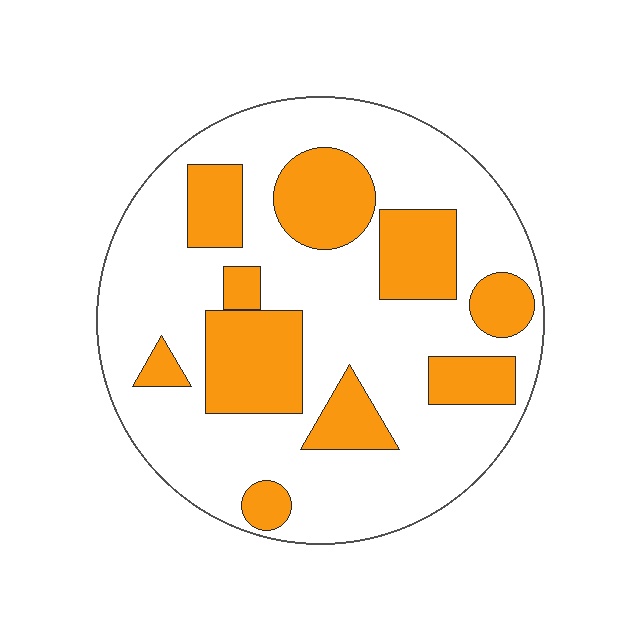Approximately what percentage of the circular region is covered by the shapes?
Approximately 30%.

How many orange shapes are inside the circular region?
10.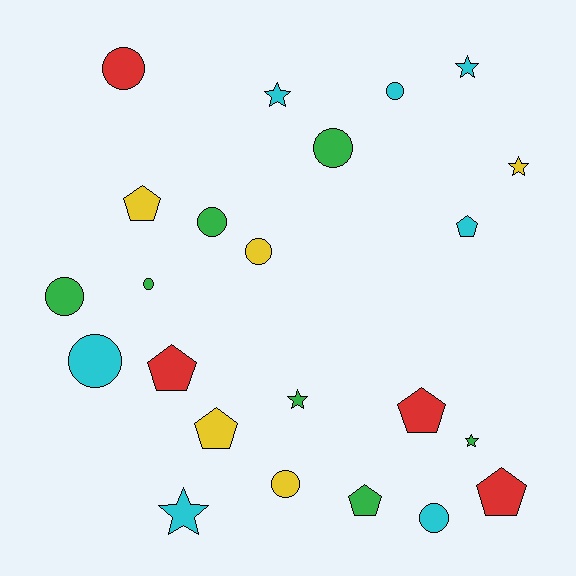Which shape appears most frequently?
Circle, with 10 objects.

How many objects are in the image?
There are 23 objects.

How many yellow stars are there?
There is 1 yellow star.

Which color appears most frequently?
Cyan, with 7 objects.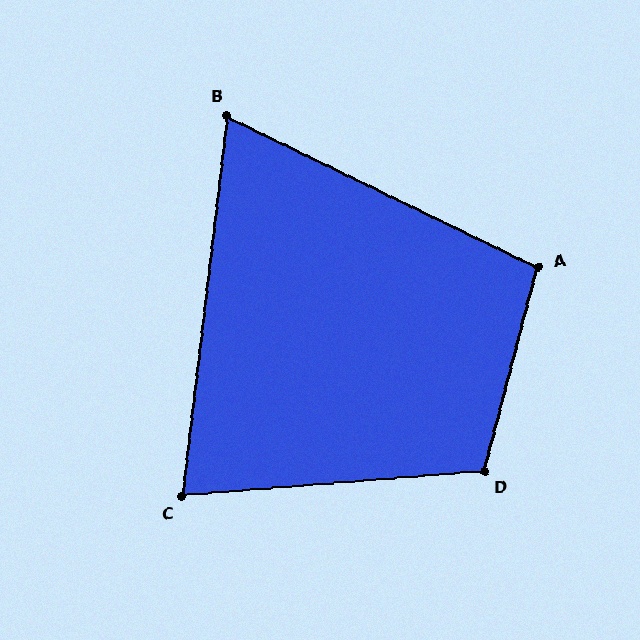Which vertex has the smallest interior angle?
B, at approximately 71 degrees.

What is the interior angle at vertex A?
Approximately 101 degrees (obtuse).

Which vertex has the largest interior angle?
D, at approximately 109 degrees.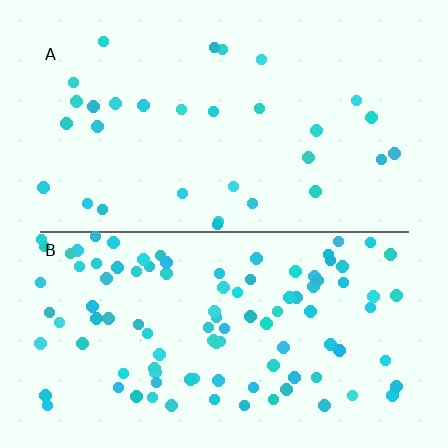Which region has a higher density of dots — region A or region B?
B (the bottom).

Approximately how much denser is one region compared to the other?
Approximately 3.3× — region B over region A.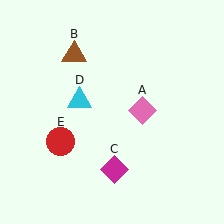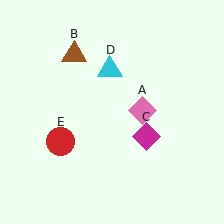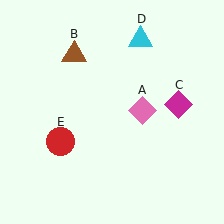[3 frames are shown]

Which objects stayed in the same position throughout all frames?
Pink diamond (object A) and brown triangle (object B) and red circle (object E) remained stationary.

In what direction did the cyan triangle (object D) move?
The cyan triangle (object D) moved up and to the right.